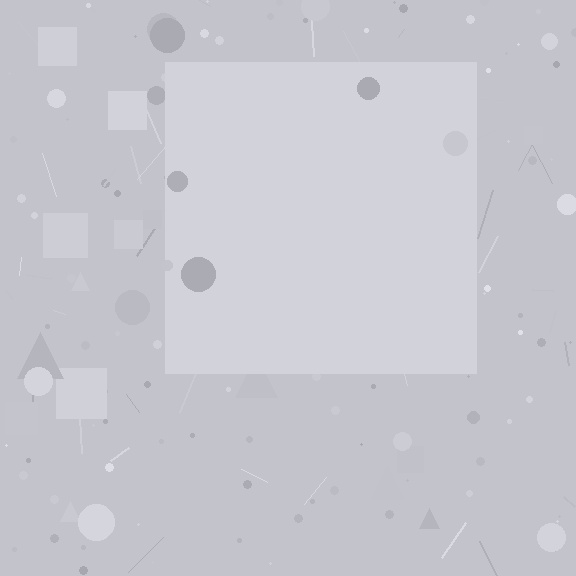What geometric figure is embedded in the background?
A square is embedded in the background.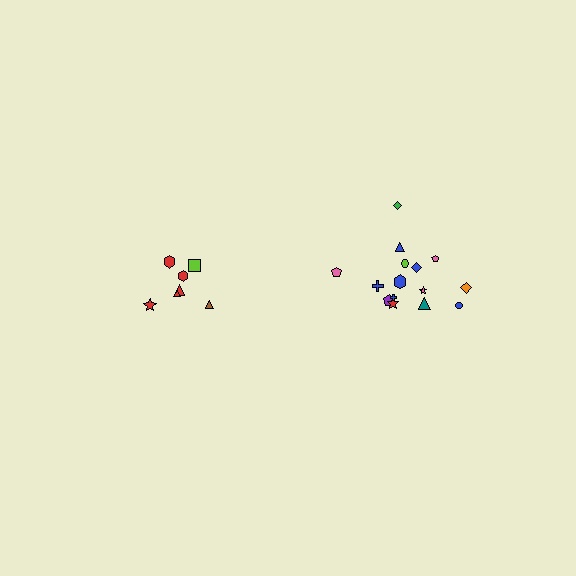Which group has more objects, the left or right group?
The right group.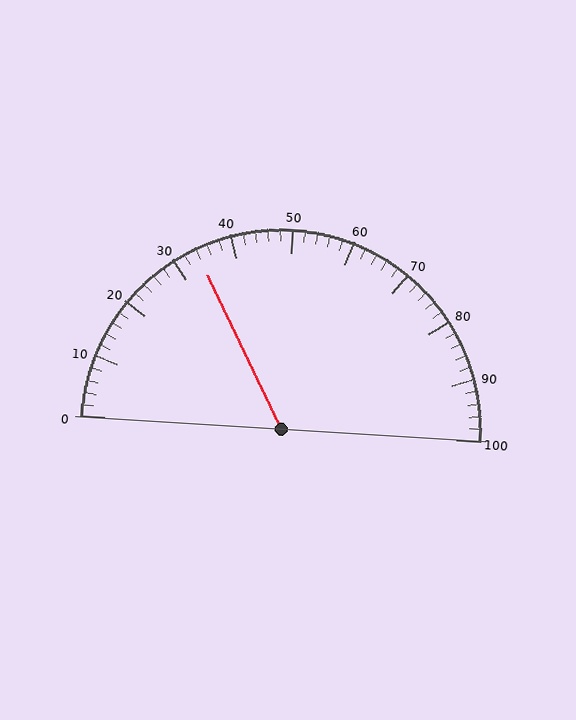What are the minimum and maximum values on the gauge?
The gauge ranges from 0 to 100.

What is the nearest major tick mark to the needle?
The nearest major tick mark is 30.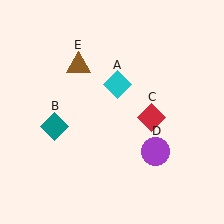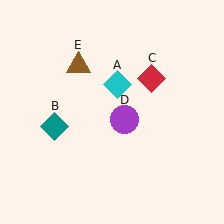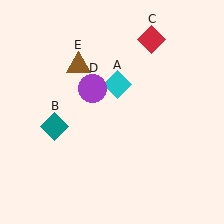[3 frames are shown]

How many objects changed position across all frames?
2 objects changed position: red diamond (object C), purple circle (object D).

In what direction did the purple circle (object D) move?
The purple circle (object D) moved up and to the left.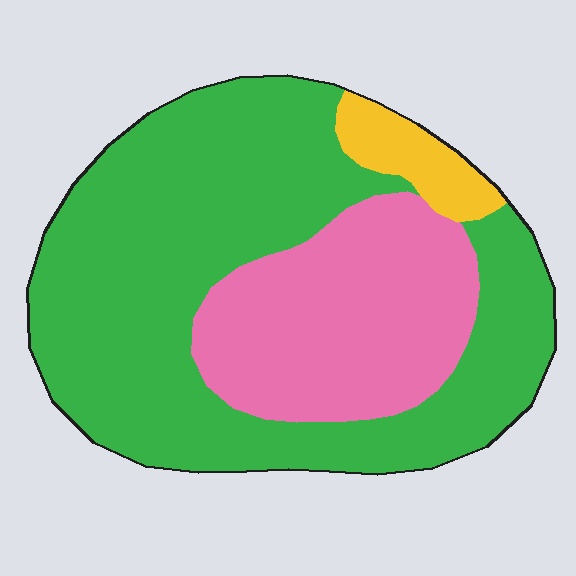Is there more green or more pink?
Green.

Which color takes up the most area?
Green, at roughly 65%.